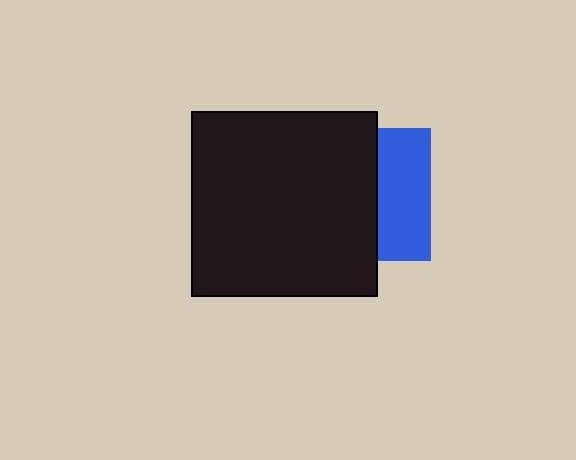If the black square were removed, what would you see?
You would see the complete blue square.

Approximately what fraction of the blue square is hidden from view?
Roughly 60% of the blue square is hidden behind the black square.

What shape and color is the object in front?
The object in front is a black square.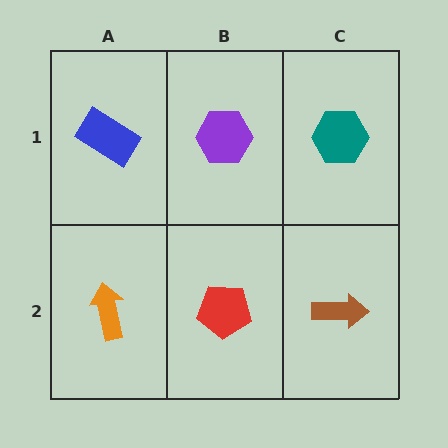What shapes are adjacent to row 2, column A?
A blue rectangle (row 1, column A), a red pentagon (row 2, column B).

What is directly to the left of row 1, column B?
A blue rectangle.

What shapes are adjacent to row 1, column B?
A red pentagon (row 2, column B), a blue rectangle (row 1, column A), a teal hexagon (row 1, column C).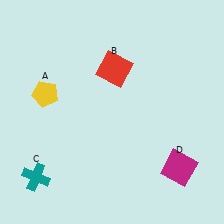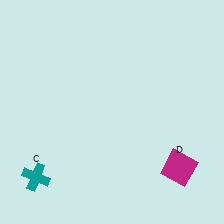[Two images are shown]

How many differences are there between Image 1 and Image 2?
There are 2 differences between the two images.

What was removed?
The red square (B), the yellow pentagon (A) were removed in Image 2.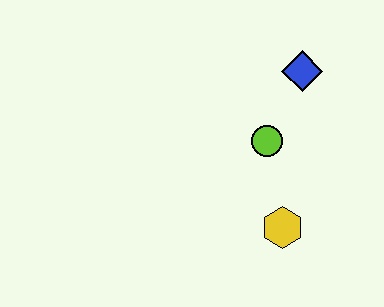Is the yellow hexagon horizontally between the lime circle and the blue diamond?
Yes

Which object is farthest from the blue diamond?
The yellow hexagon is farthest from the blue diamond.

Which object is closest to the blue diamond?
The lime circle is closest to the blue diamond.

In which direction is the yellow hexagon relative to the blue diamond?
The yellow hexagon is below the blue diamond.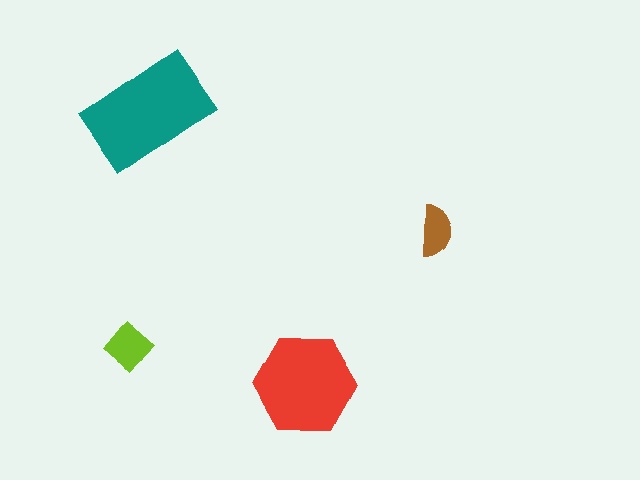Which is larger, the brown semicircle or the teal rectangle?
The teal rectangle.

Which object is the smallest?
The brown semicircle.